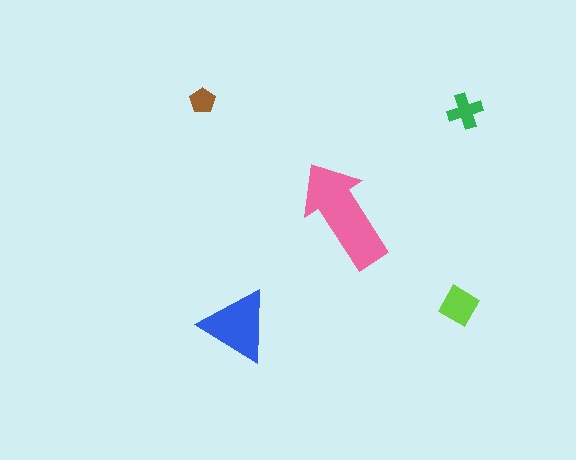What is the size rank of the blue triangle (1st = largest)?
2nd.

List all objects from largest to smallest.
The pink arrow, the blue triangle, the lime diamond, the green cross, the brown pentagon.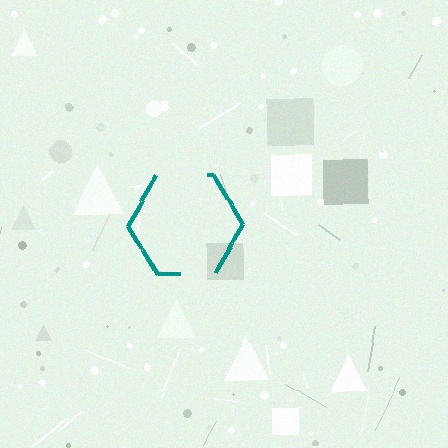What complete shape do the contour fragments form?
The contour fragments form a hexagon.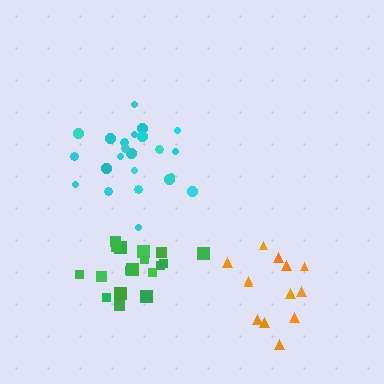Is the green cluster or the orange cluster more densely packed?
Green.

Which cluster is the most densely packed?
Green.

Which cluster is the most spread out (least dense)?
Orange.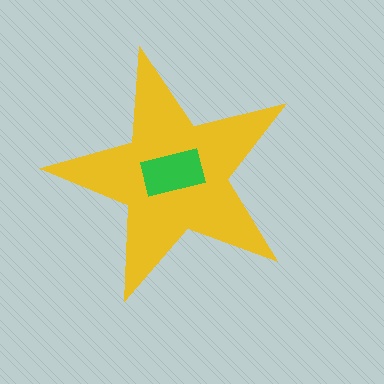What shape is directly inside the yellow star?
The green rectangle.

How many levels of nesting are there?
2.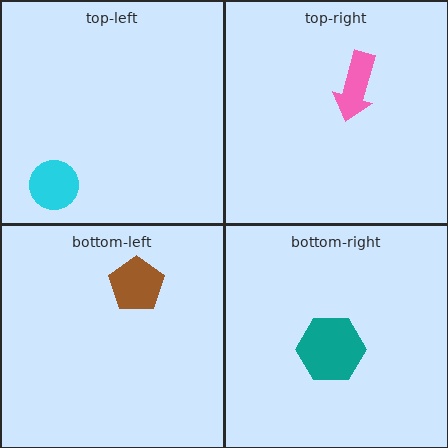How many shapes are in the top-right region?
1.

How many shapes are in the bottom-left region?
1.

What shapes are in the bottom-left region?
The brown pentagon.